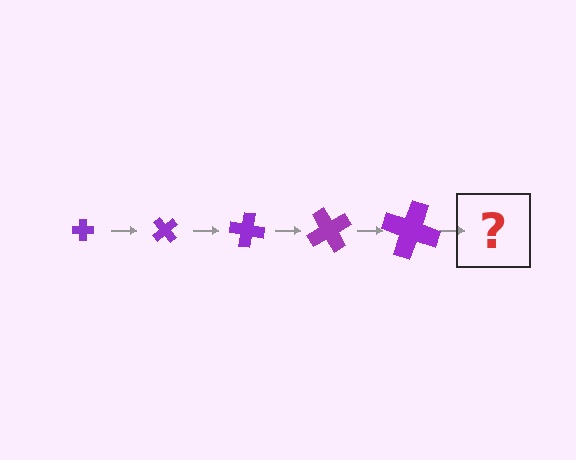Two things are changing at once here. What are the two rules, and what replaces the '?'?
The two rules are that the cross grows larger each step and it rotates 50 degrees each step. The '?' should be a cross, larger than the previous one and rotated 250 degrees from the start.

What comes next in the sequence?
The next element should be a cross, larger than the previous one and rotated 250 degrees from the start.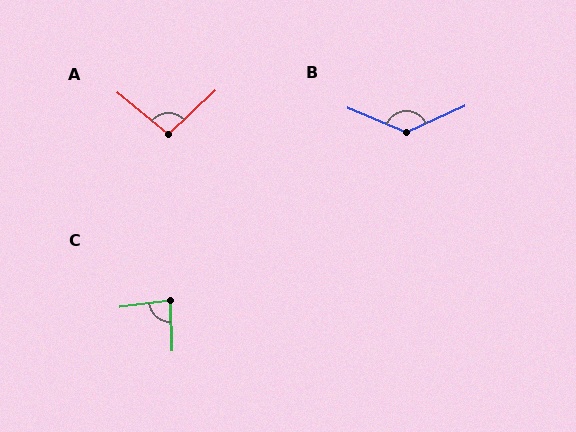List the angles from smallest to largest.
C (85°), A (98°), B (133°).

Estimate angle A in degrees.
Approximately 98 degrees.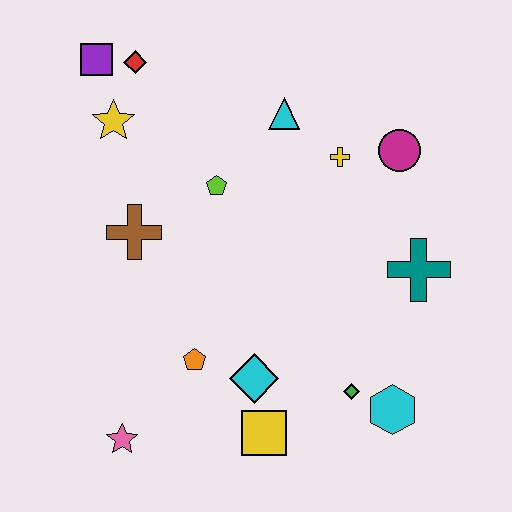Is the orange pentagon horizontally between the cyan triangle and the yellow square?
No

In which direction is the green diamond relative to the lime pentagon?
The green diamond is below the lime pentagon.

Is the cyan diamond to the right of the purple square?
Yes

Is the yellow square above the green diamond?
No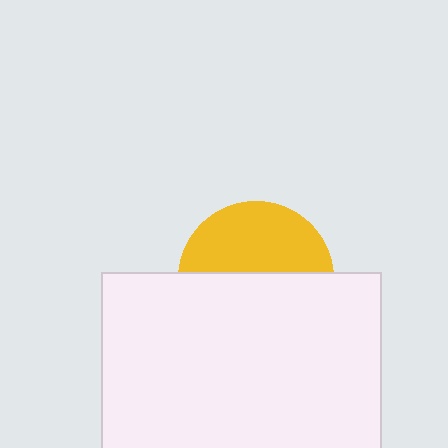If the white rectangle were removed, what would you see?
You would see the complete yellow circle.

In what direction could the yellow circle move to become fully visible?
The yellow circle could move up. That would shift it out from behind the white rectangle entirely.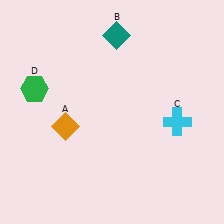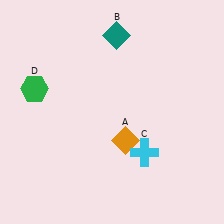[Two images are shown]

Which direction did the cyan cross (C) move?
The cyan cross (C) moved left.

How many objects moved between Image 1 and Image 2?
2 objects moved between the two images.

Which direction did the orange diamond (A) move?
The orange diamond (A) moved right.